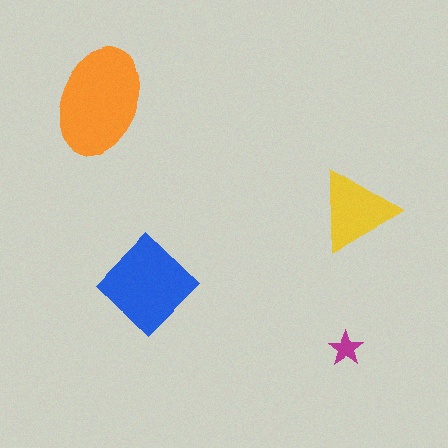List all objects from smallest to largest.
The magenta star, the yellow triangle, the blue diamond, the orange ellipse.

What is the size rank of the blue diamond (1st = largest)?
2nd.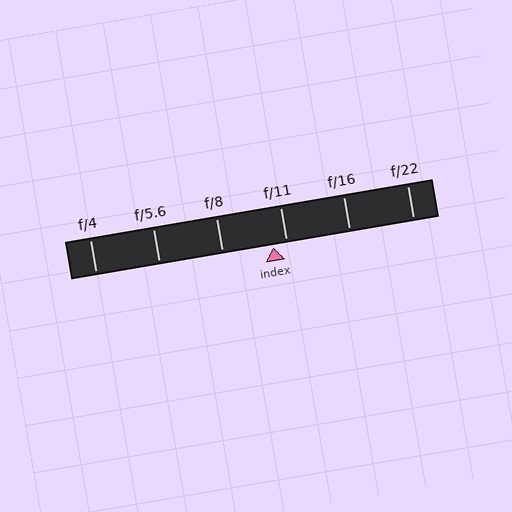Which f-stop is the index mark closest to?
The index mark is closest to f/11.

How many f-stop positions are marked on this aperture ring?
There are 6 f-stop positions marked.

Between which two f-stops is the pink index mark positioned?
The index mark is between f/8 and f/11.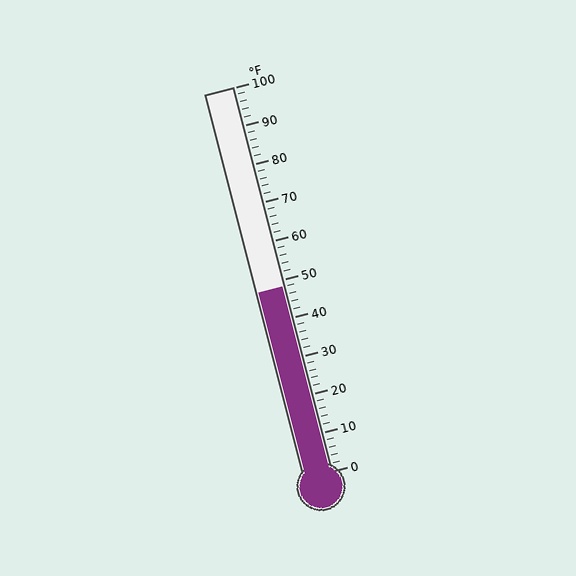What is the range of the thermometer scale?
The thermometer scale ranges from 0°F to 100°F.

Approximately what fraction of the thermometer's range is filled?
The thermometer is filled to approximately 50% of its range.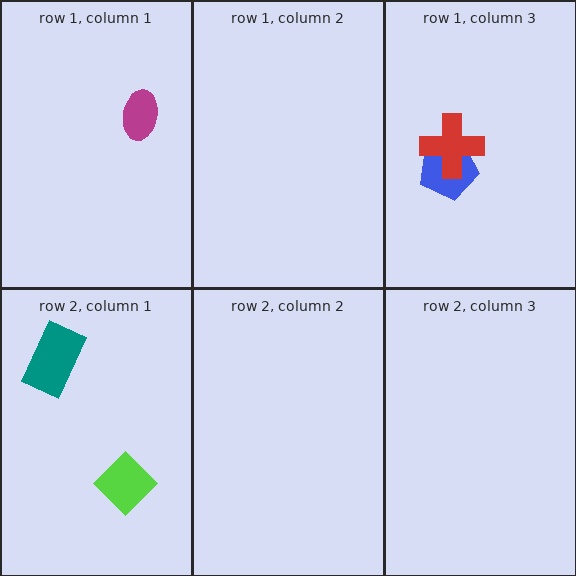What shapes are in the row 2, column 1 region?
The teal rectangle, the lime diamond.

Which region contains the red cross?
The row 1, column 3 region.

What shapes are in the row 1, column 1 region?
The magenta ellipse.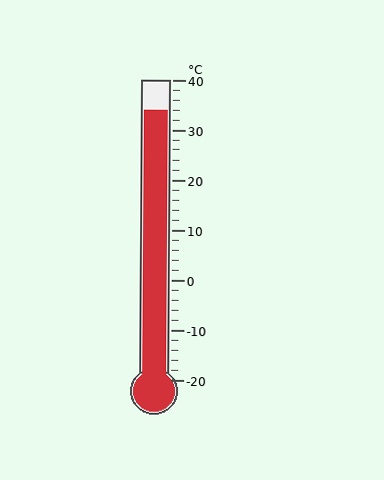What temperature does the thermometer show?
The thermometer shows approximately 34°C.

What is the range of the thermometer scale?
The thermometer scale ranges from -20°C to 40°C.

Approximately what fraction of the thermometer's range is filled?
The thermometer is filled to approximately 90% of its range.